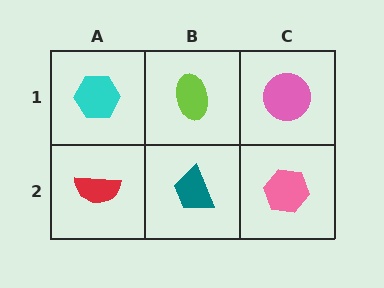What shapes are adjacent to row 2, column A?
A cyan hexagon (row 1, column A), a teal trapezoid (row 2, column B).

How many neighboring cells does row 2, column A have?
2.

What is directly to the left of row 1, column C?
A lime ellipse.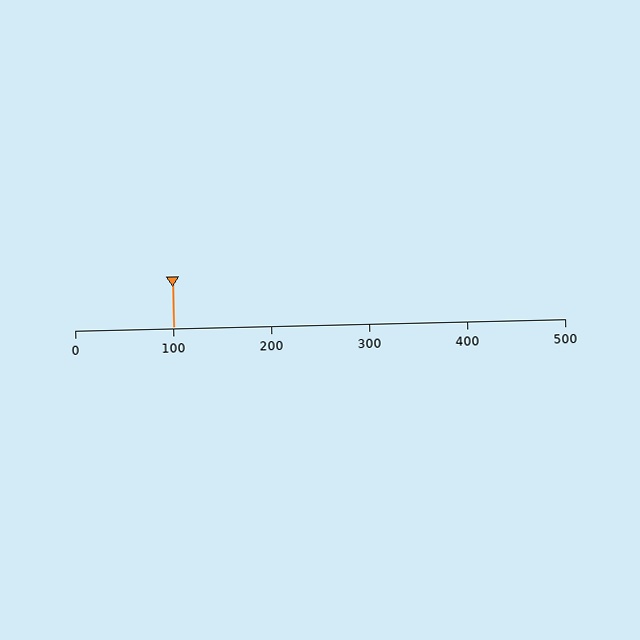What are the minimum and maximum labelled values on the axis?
The axis runs from 0 to 500.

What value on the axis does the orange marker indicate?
The marker indicates approximately 100.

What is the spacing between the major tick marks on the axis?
The major ticks are spaced 100 apart.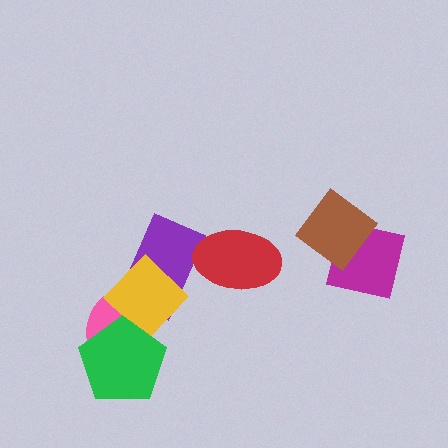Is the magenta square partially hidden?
Yes, it is partially covered by another shape.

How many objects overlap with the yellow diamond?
2 objects overlap with the yellow diamond.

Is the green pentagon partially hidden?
No, no other shape covers it.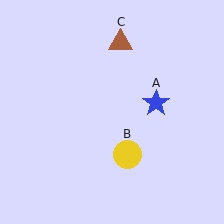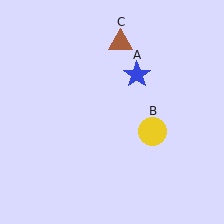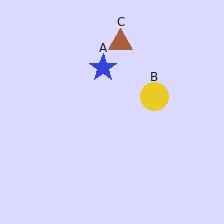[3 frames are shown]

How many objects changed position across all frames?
2 objects changed position: blue star (object A), yellow circle (object B).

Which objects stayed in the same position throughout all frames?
Brown triangle (object C) remained stationary.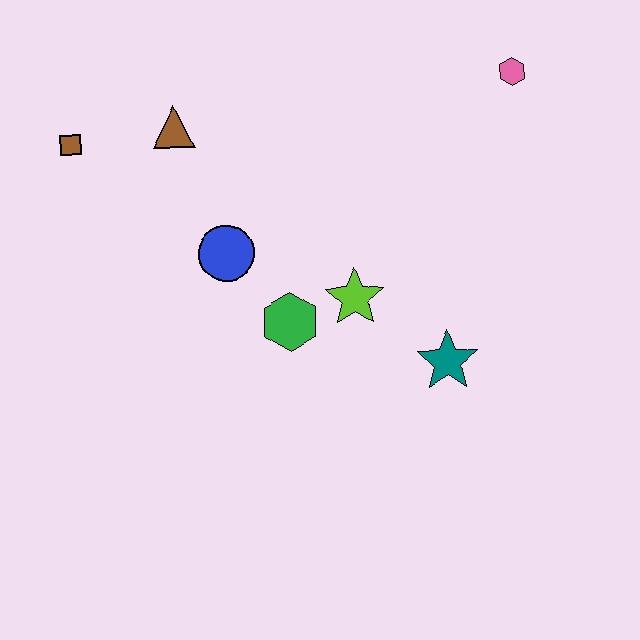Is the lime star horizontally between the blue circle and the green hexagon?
No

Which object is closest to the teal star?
The lime star is closest to the teal star.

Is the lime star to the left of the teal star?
Yes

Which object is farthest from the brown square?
The pink hexagon is farthest from the brown square.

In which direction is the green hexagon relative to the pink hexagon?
The green hexagon is below the pink hexagon.